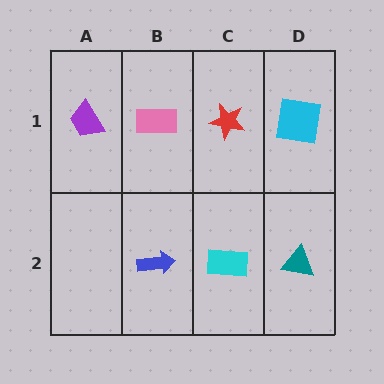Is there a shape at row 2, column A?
No, that cell is empty.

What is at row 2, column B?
A blue arrow.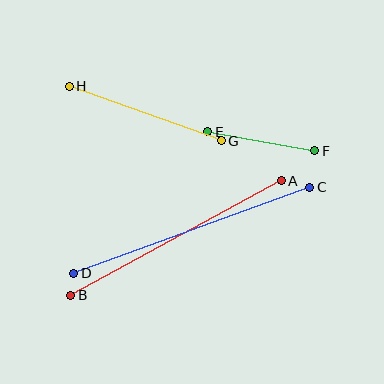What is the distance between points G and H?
The distance is approximately 162 pixels.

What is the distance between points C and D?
The distance is approximately 251 pixels.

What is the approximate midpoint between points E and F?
The midpoint is at approximately (261, 141) pixels.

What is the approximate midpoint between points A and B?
The midpoint is at approximately (176, 238) pixels.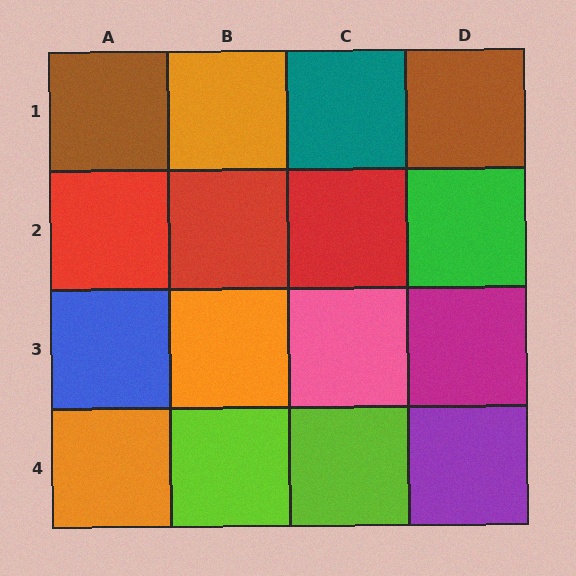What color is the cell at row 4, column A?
Orange.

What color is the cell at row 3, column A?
Blue.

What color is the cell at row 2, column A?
Red.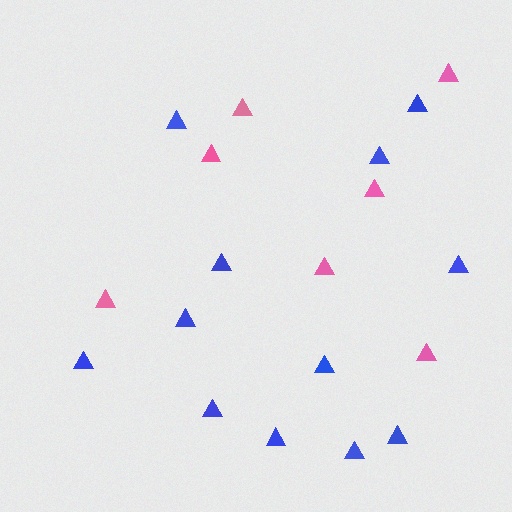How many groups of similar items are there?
There are 2 groups: one group of pink triangles (7) and one group of blue triangles (12).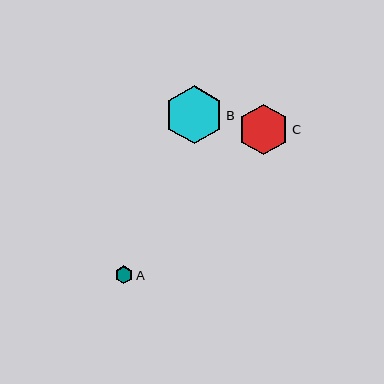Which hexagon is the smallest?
Hexagon A is the smallest with a size of approximately 18 pixels.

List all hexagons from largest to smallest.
From largest to smallest: B, C, A.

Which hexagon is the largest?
Hexagon B is the largest with a size of approximately 58 pixels.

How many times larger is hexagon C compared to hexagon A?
Hexagon C is approximately 2.8 times the size of hexagon A.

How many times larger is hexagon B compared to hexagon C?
Hexagon B is approximately 1.2 times the size of hexagon C.